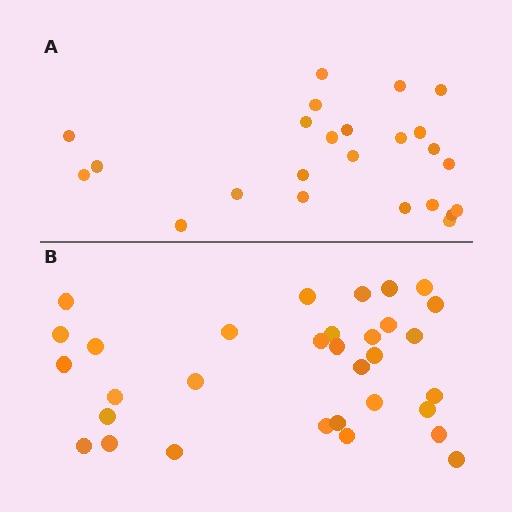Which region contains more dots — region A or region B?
Region B (the bottom region) has more dots.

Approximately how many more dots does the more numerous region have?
Region B has roughly 8 or so more dots than region A.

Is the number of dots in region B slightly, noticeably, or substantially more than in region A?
Region B has noticeably more, but not dramatically so. The ratio is roughly 1.3 to 1.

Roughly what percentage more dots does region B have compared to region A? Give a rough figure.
About 35% more.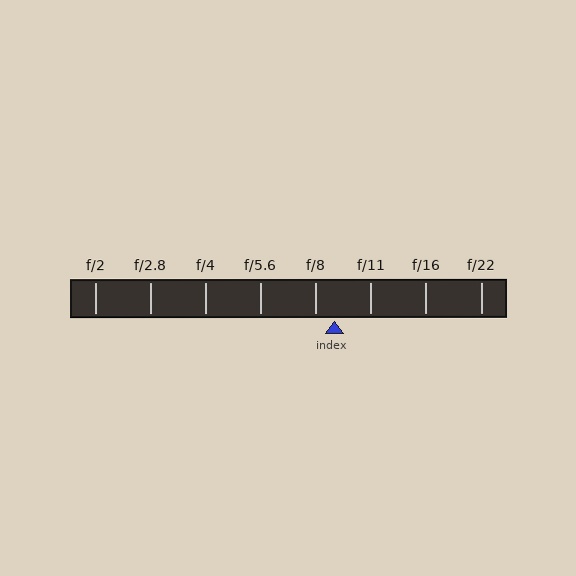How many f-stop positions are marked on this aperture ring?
There are 8 f-stop positions marked.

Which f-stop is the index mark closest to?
The index mark is closest to f/8.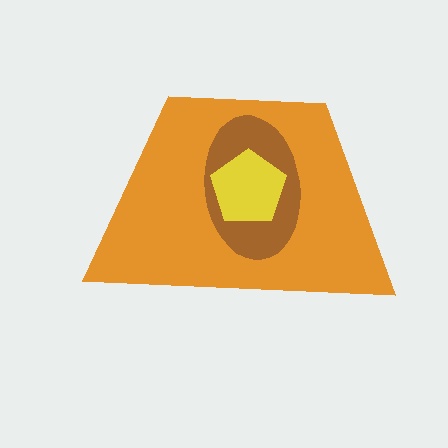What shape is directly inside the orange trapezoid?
The brown ellipse.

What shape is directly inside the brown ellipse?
The yellow pentagon.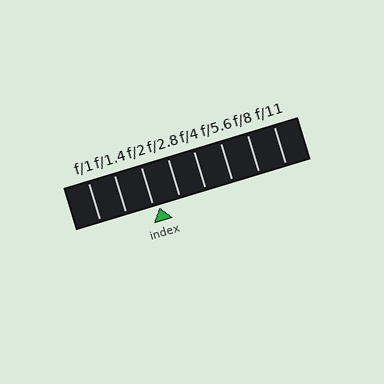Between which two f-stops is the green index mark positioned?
The index mark is between f/2 and f/2.8.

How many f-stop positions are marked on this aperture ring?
There are 8 f-stop positions marked.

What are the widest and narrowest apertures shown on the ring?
The widest aperture shown is f/1 and the narrowest is f/11.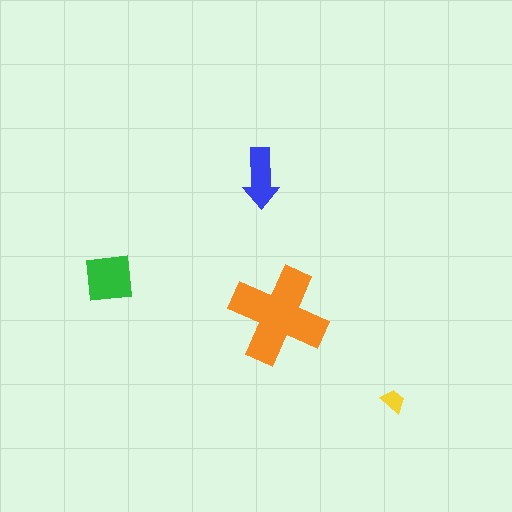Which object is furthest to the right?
The yellow trapezoid is rightmost.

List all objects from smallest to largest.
The yellow trapezoid, the blue arrow, the green square, the orange cross.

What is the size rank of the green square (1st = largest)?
2nd.